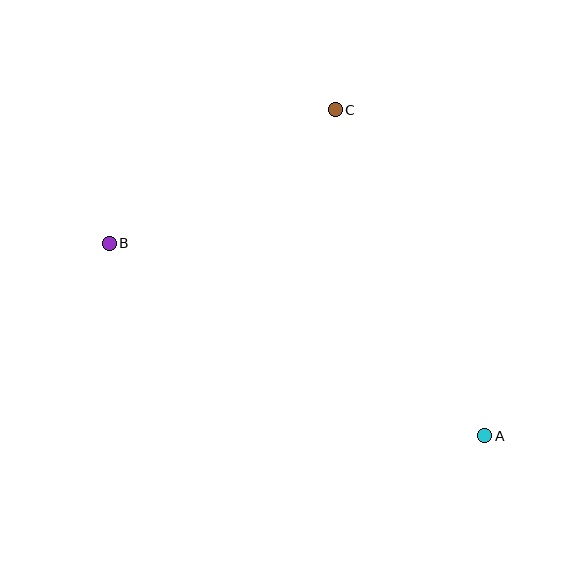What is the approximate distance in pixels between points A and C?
The distance between A and C is approximately 359 pixels.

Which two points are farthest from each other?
Points A and B are farthest from each other.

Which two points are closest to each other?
Points B and C are closest to each other.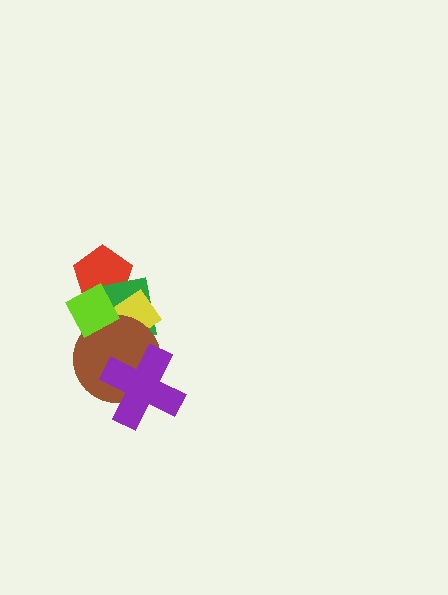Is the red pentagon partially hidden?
Yes, it is partially covered by another shape.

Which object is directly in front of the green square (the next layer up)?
The yellow diamond is directly in front of the green square.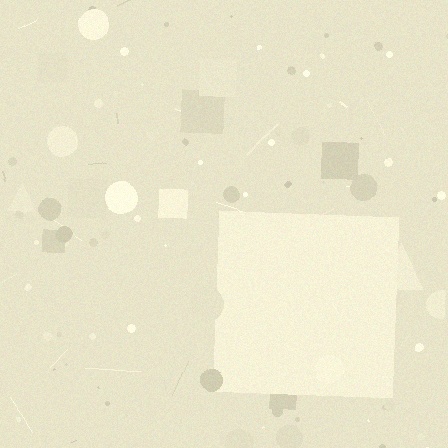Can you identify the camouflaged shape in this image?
The camouflaged shape is a square.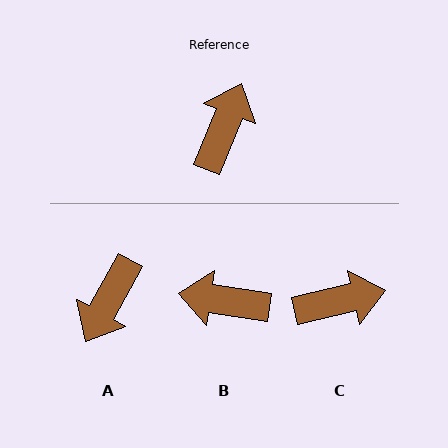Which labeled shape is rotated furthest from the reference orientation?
A, about 173 degrees away.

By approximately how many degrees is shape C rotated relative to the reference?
Approximately 55 degrees clockwise.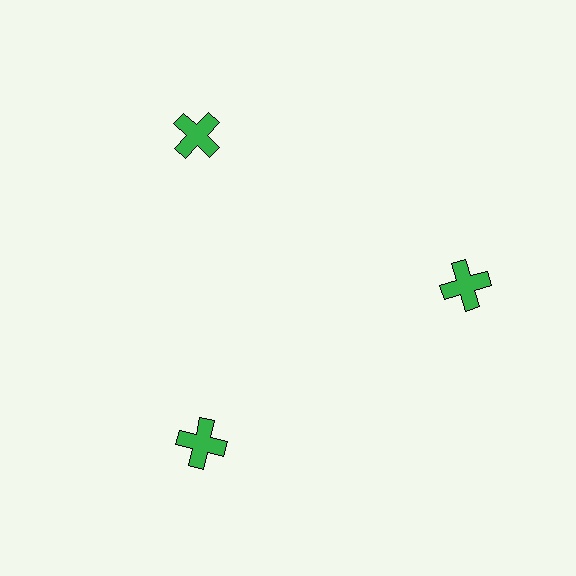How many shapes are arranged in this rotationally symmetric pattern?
There are 3 shapes, arranged in 3 groups of 1.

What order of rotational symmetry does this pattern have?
This pattern has 3-fold rotational symmetry.